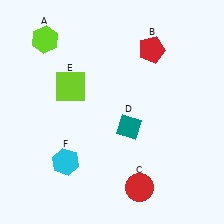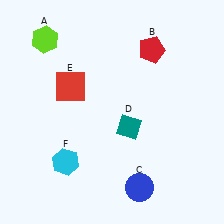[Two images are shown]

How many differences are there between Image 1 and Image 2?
There are 2 differences between the two images.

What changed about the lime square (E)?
In Image 1, E is lime. In Image 2, it changed to red.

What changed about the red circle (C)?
In Image 1, C is red. In Image 2, it changed to blue.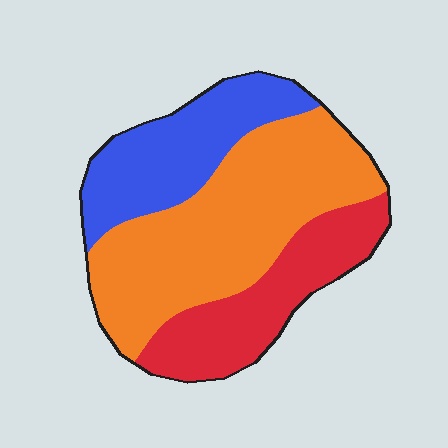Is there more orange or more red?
Orange.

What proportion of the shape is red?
Red takes up about one quarter (1/4) of the shape.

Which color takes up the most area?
Orange, at roughly 50%.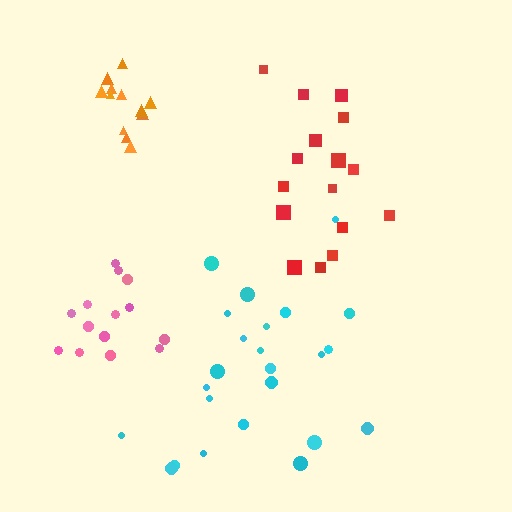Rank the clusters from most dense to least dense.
orange, pink, cyan, red.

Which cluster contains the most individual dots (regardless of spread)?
Cyan (24).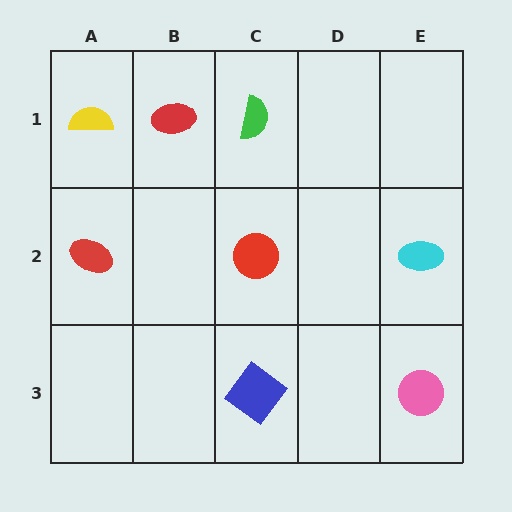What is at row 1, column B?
A red ellipse.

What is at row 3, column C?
A blue diamond.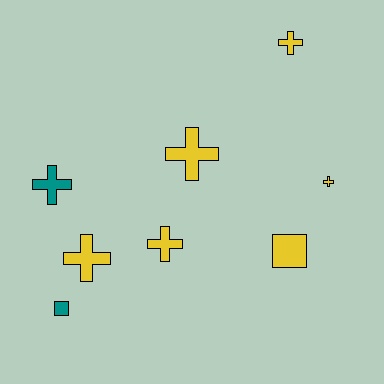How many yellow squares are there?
There is 1 yellow square.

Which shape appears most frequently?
Cross, with 6 objects.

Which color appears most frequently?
Yellow, with 6 objects.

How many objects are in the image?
There are 8 objects.